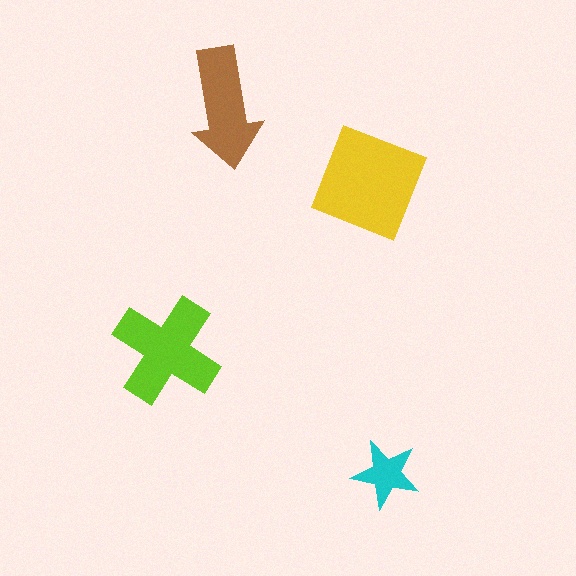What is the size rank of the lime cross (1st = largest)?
2nd.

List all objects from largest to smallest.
The yellow diamond, the lime cross, the brown arrow, the cyan star.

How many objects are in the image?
There are 4 objects in the image.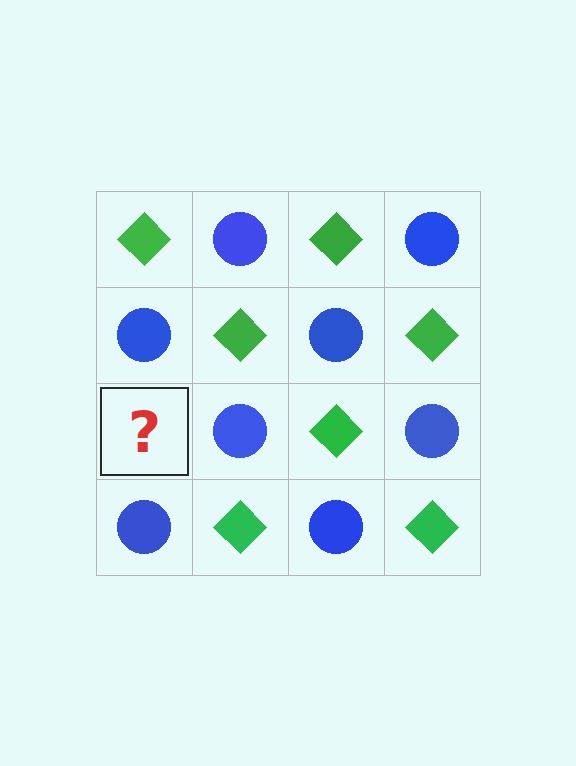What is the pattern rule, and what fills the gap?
The rule is that it alternates green diamond and blue circle in a checkerboard pattern. The gap should be filled with a green diamond.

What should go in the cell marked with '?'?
The missing cell should contain a green diamond.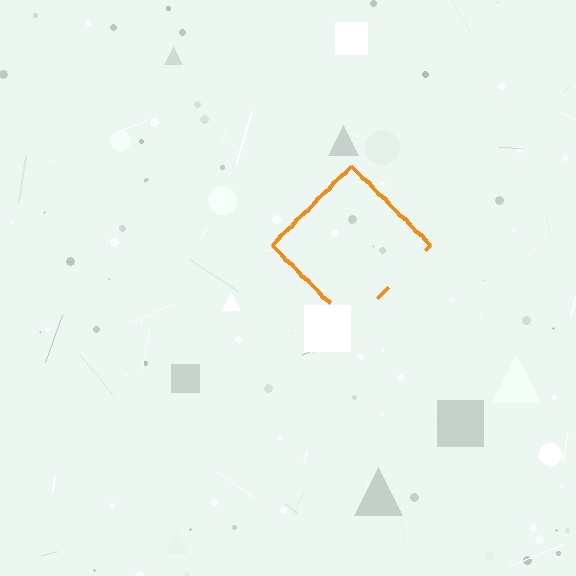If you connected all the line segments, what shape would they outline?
They would outline a diamond.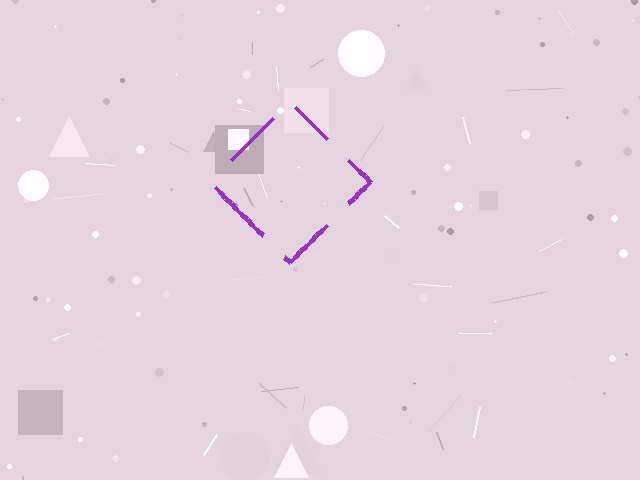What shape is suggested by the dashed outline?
The dashed outline suggests a diamond.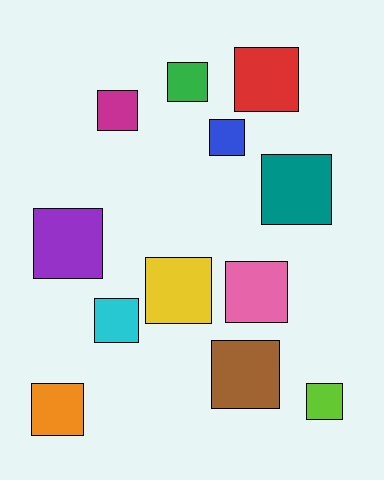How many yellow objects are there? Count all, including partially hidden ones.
There is 1 yellow object.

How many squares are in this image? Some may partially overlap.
There are 12 squares.